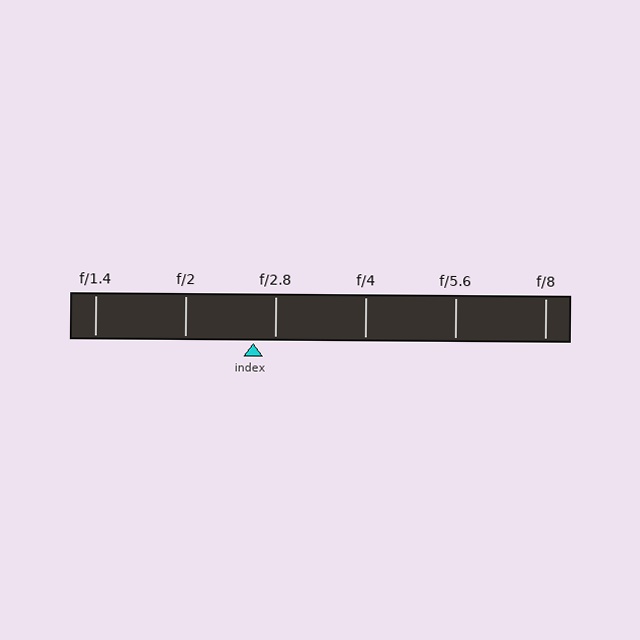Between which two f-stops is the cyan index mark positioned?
The index mark is between f/2 and f/2.8.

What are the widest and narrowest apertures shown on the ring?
The widest aperture shown is f/1.4 and the narrowest is f/8.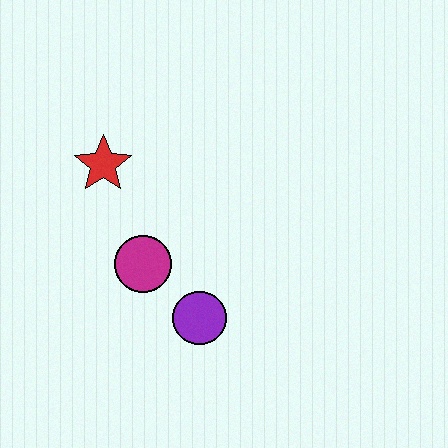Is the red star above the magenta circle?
Yes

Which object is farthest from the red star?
The purple circle is farthest from the red star.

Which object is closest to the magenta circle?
The purple circle is closest to the magenta circle.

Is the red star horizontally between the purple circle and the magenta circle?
No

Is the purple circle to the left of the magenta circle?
No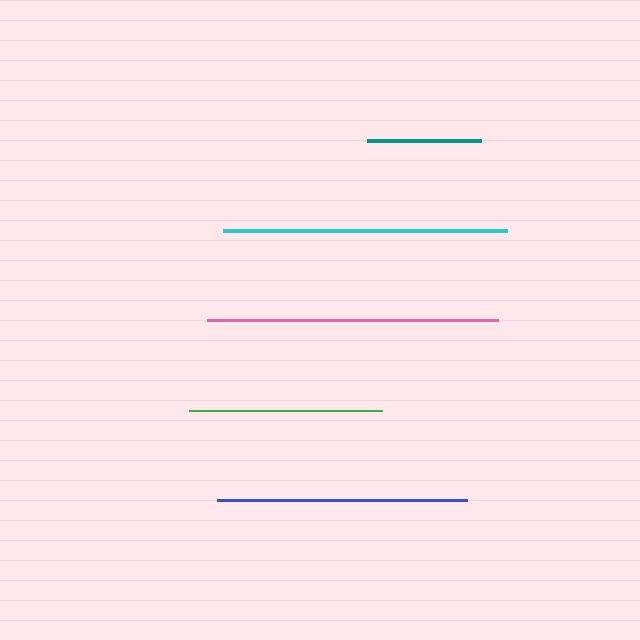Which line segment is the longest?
The pink line is the longest at approximately 291 pixels.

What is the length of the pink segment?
The pink segment is approximately 291 pixels long.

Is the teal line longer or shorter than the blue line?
The blue line is longer than the teal line.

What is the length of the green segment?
The green segment is approximately 193 pixels long.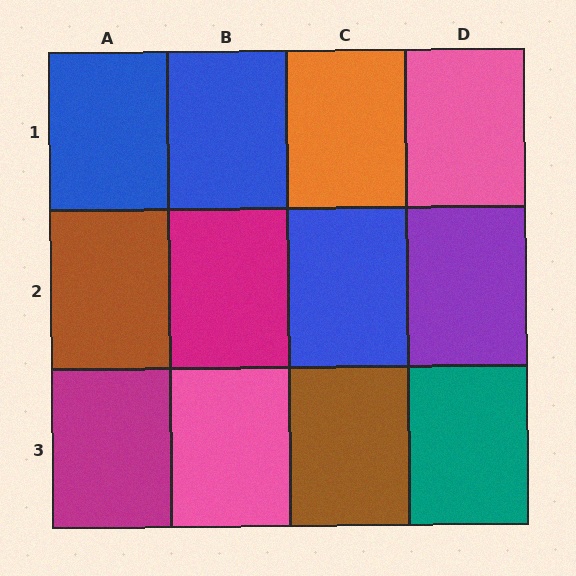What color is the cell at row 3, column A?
Magenta.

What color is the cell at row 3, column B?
Pink.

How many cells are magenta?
2 cells are magenta.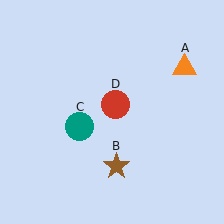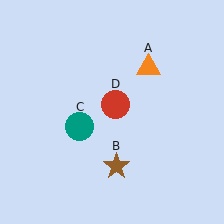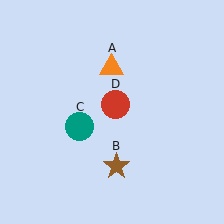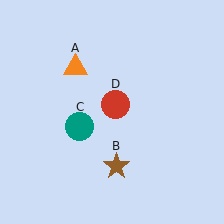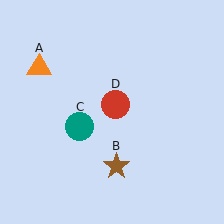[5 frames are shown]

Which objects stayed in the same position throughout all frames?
Brown star (object B) and teal circle (object C) and red circle (object D) remained stationary.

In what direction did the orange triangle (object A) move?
The orange triangle (object A) moved left.